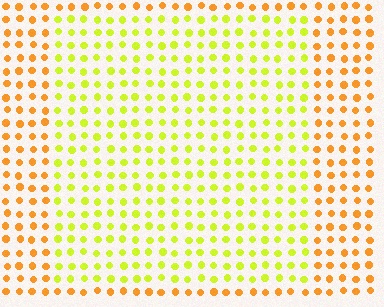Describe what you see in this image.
The image is filled with small orange elements in a uniform arrangement. A rectangle-shaped region is visible where the elements are tinted to a slightly different hue, forming a subtle color boundary.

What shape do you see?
I see a rectangle.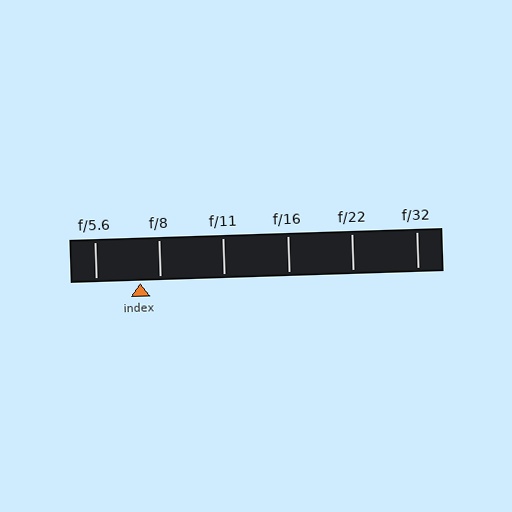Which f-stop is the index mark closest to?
The index mark is closest to f/8.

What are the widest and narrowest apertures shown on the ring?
The widest aperture shown is f/5.6 and the narrowest is f/32.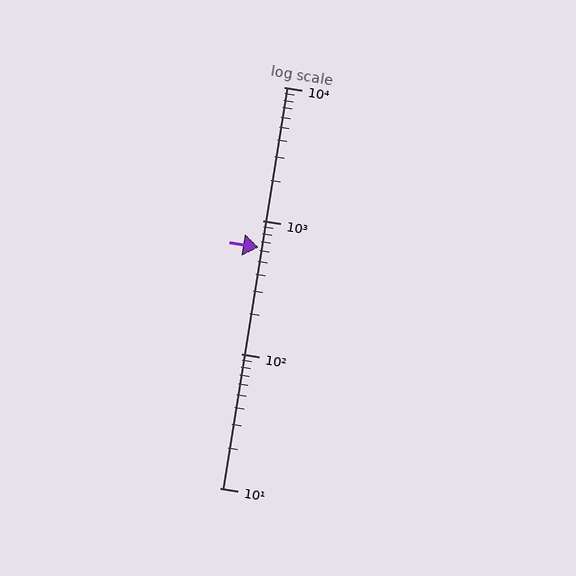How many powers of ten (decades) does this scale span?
The scale spans 3 decades, from 10 to 10000.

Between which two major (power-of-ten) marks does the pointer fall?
The pointer is between 100 and 1000.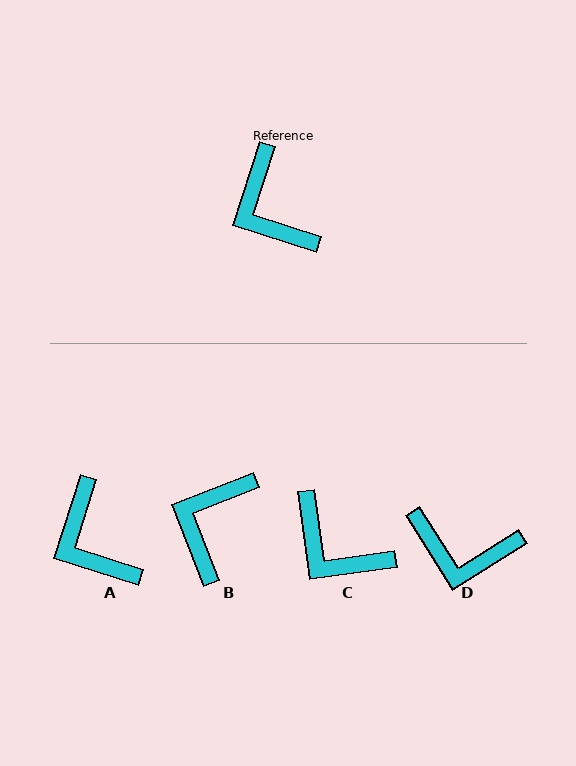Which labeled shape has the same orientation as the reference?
A.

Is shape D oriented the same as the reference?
No, it is off by about 50 degrees.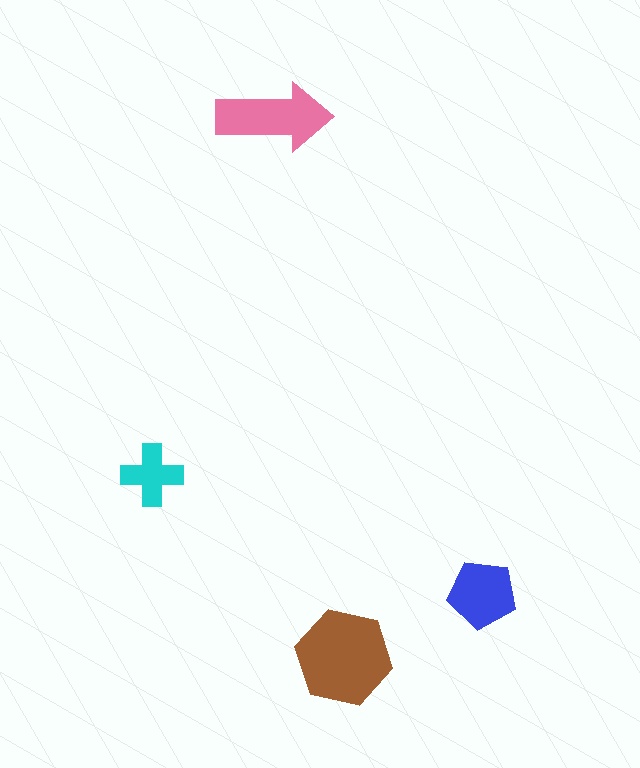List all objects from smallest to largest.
The cyan cross, the blue pentagon, the pink arrow, the brown hexagon.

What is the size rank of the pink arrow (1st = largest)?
2nd.